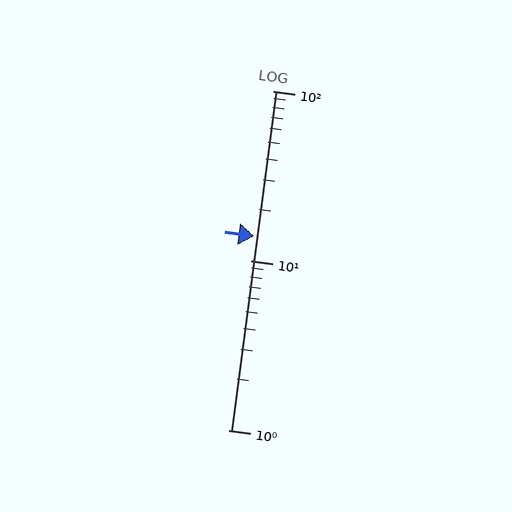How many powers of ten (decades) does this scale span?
The scale spans 2 decades, from 1 to 100.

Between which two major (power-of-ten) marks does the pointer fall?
The pointer is between 10 and 100.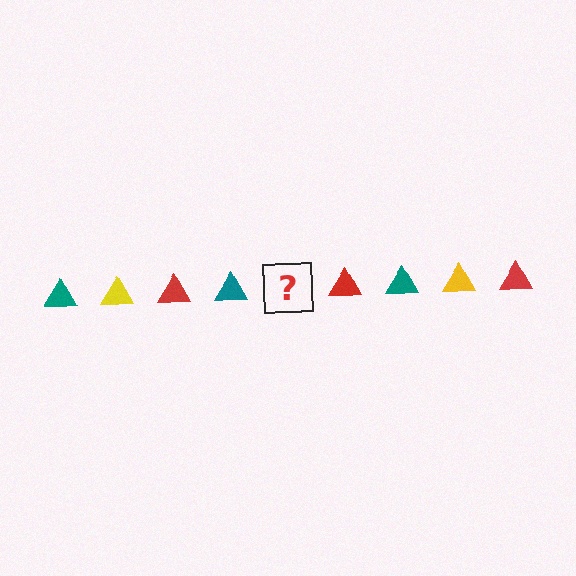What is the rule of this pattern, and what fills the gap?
The rule is that the pattern cycles through teal, yellow, red triangles. The gap should be filled with a yellow triangle.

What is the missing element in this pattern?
The missing element is a yellow triangle.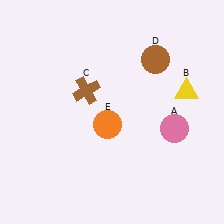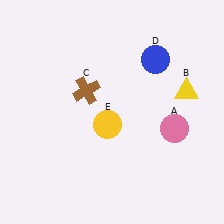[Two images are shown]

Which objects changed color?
D changed from brown to blue. E changed from orange to yellow.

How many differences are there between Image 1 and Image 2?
There are 2 differences between the two images.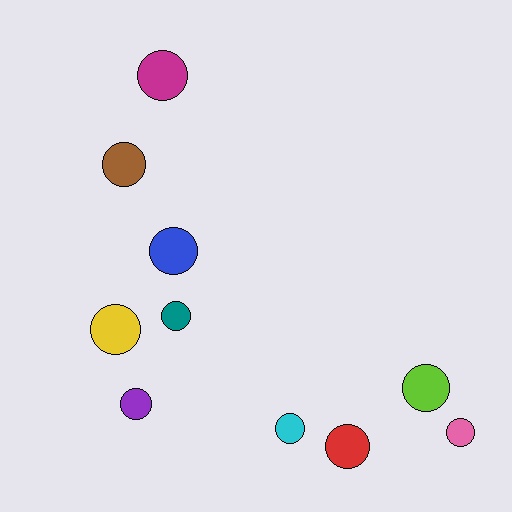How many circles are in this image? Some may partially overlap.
There are 10 circles.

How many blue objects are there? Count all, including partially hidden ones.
There is 1 blue object.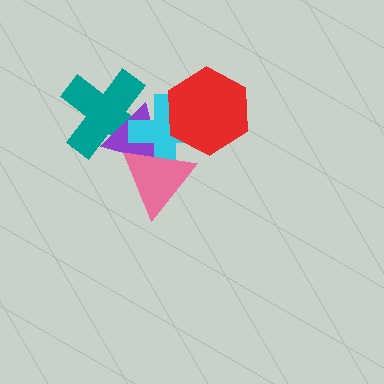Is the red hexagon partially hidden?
No, no other shape covers it.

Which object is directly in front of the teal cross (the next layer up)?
The purple triangle is directly in front of the teal cross.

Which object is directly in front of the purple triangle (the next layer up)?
The cyan cross is directly in front of the purple triangle.